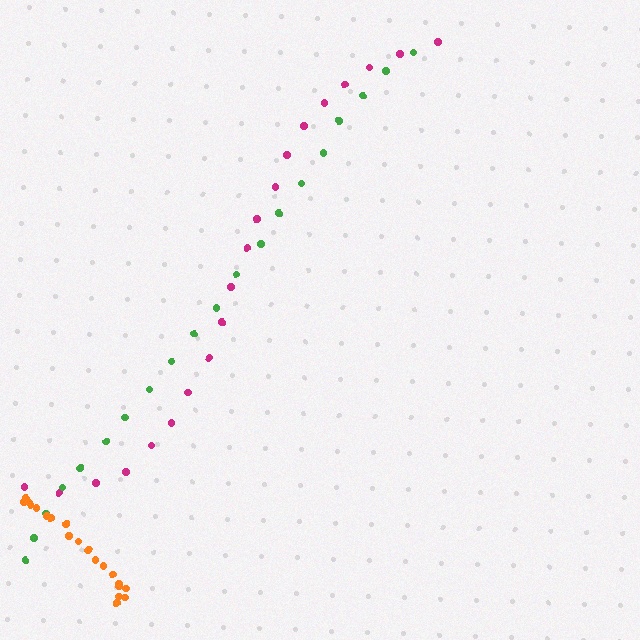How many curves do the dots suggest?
There are 3 distinct paths.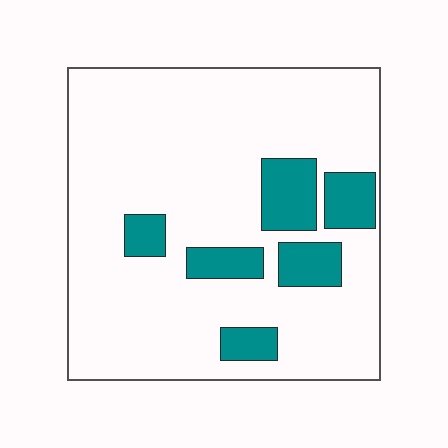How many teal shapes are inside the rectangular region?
6.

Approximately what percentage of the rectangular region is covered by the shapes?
Approximately 15%.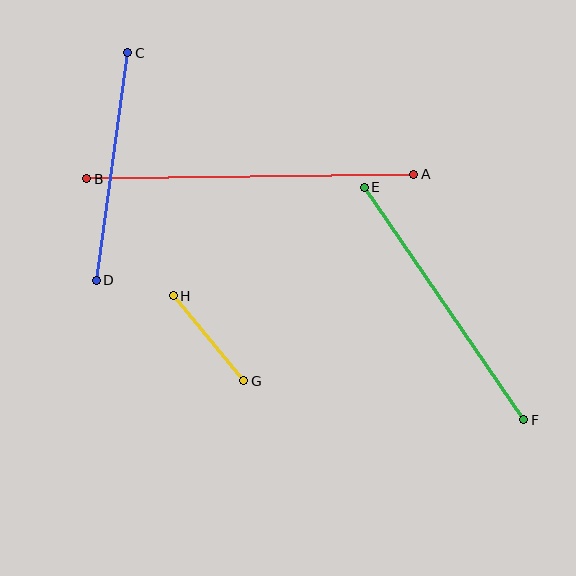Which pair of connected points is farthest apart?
Points A and B are farthest apart.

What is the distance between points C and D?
The distance is approximately 229 pixels.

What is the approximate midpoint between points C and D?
The midpoint is at approximately (112, 167) pixels.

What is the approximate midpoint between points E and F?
The midpoint is at approximately (444, 303) pixels.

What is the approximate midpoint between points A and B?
The midpoint is at approximately (250, 177) pixels.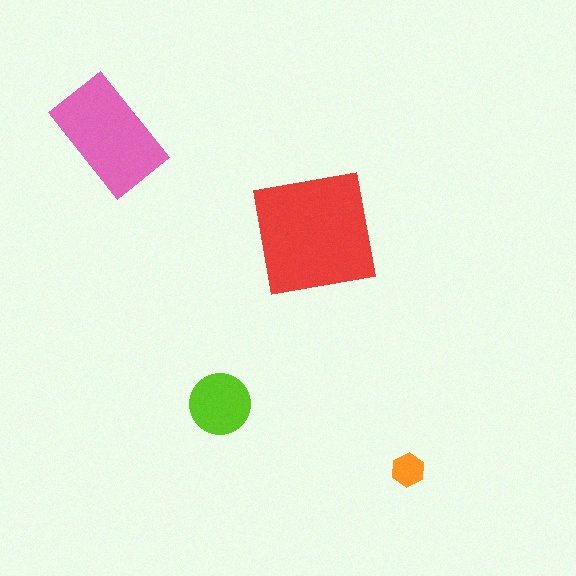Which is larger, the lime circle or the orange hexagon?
The lime circle.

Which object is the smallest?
The orange hexagon.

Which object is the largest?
The red square.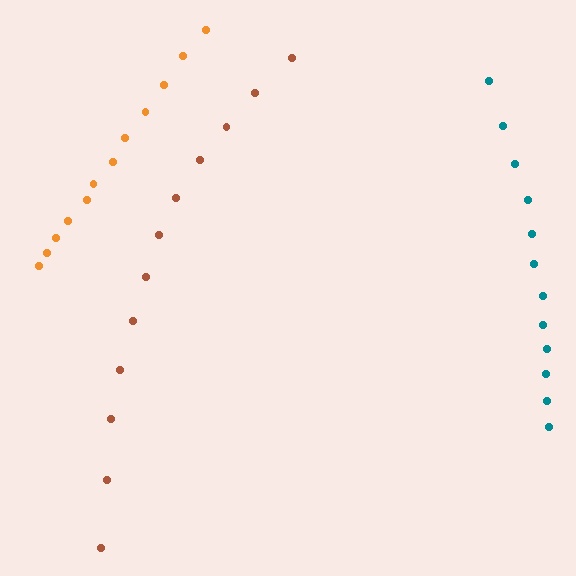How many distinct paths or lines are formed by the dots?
There are 3 distinct paths.